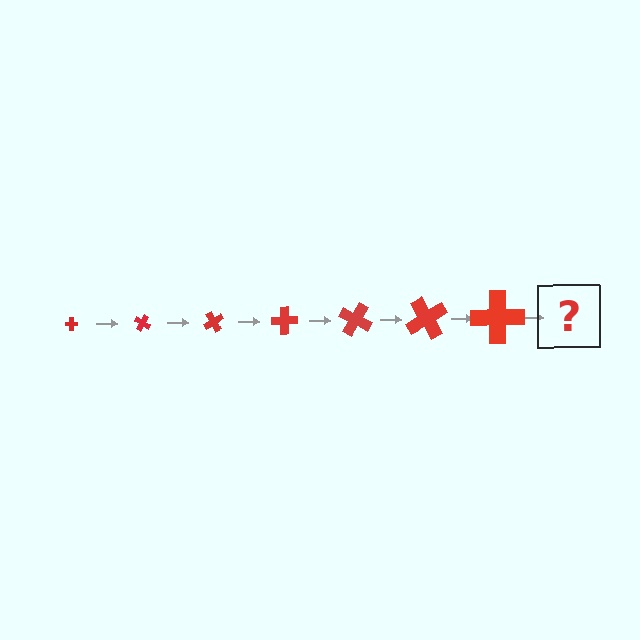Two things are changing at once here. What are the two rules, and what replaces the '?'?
The two rules are that the cross grows larger each step and it rotates 30 degrees each step. The '?' should be a cross, larger than the previous one and rotated 210 degrees from the start.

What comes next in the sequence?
The next element should be a cross, larger than the previous one and rotated 210 degrees from the start.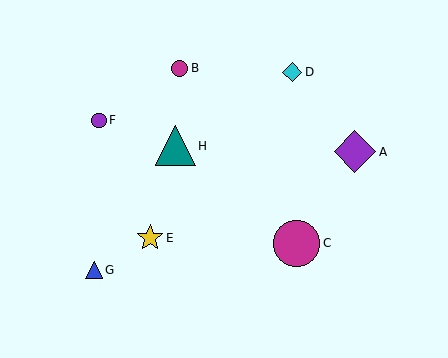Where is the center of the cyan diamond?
The center of the cyan diamond is at (292, 72).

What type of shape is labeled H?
Shape H is a teal triangle.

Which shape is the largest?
The magenta circle (labeled C) is the largest.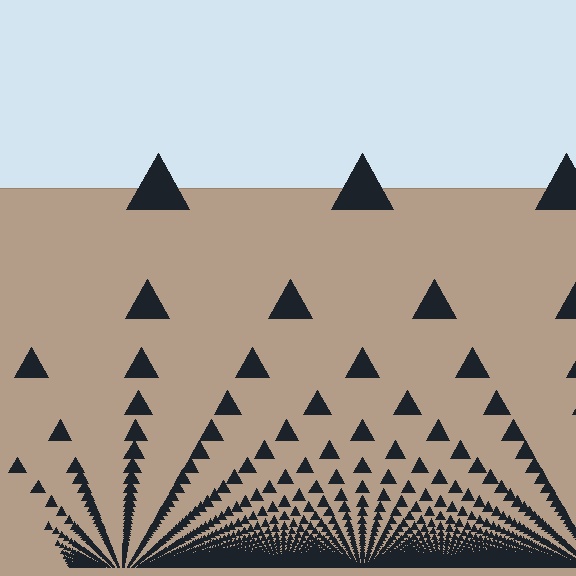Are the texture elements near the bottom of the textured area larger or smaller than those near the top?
Smaller. The gradient is inverted — elements near the bottom are smaller and denser.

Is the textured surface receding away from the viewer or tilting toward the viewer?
The surface appears to tilt toward the viewer. Texture elements get larger and sparser toward the top.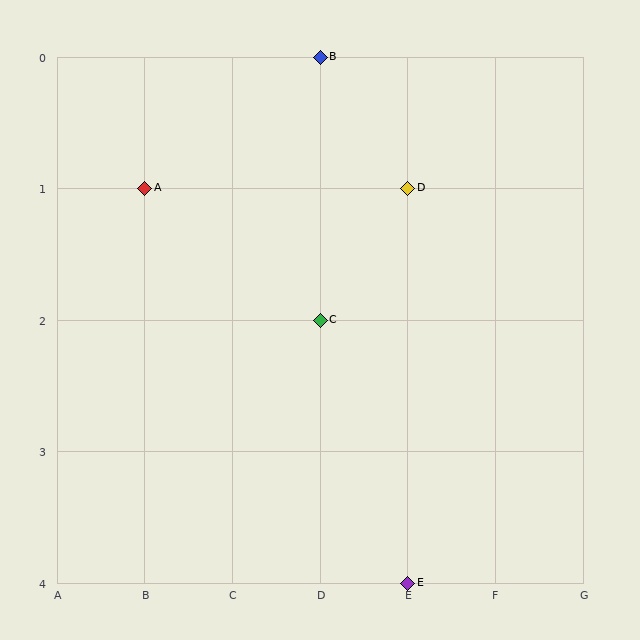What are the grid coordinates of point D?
Point D is at grid coordinates (E, 1).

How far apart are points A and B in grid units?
Points A and B are 2 columns and 1 row apart (about 2.2 grid units diagonally).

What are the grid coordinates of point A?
Point A is at grid coordinates (B, 1).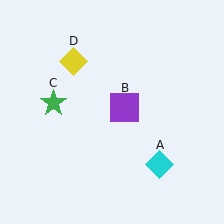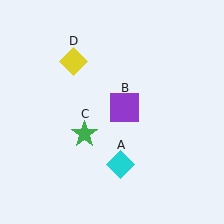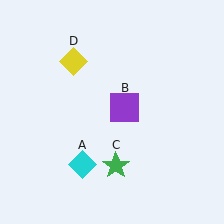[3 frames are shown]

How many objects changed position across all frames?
2 objects changed position: cyan diamond (object A), green star (object C).